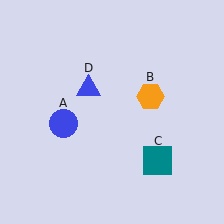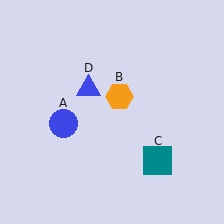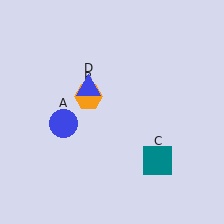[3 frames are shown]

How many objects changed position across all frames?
1 object changed position: orange hexagon (object B).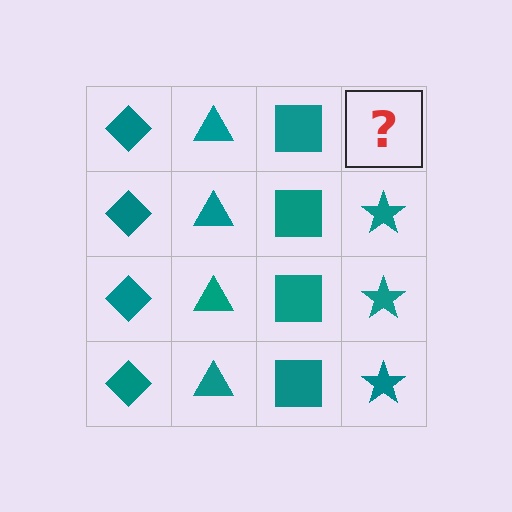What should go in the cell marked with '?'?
The missing cell should contain a teal star.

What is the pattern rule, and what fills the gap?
The rule is that each column has a consistent shape. The gap should be filled with a teal star.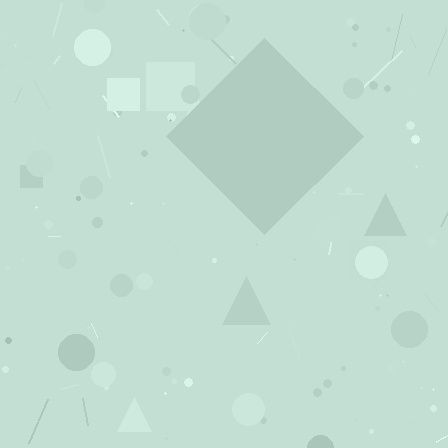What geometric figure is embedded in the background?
A diamond is embedded in the background.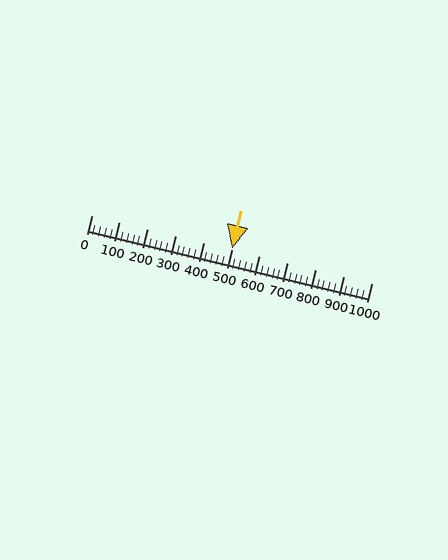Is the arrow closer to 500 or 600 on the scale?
The arrow is closer to 500.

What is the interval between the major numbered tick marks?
The major tick marks are spaced 100 units apart.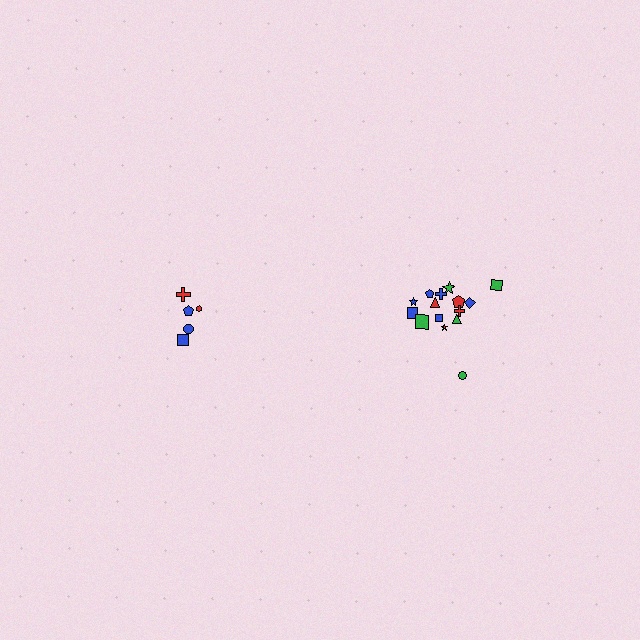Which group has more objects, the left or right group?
The right group.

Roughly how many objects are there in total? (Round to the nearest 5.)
Roughly 20 objects in total.